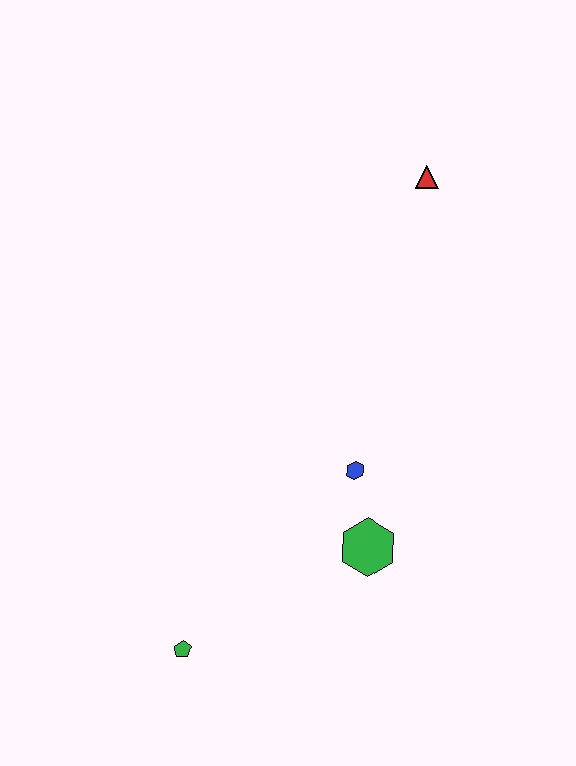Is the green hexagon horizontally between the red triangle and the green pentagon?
Yes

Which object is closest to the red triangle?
The blue hexagon is closest to the red triangle.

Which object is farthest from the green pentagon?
The red triangle is farthest from the green pentagon.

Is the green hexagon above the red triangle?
No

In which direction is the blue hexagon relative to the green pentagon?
The blue hexagon is above the green pentagon.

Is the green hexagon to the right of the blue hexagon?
Yes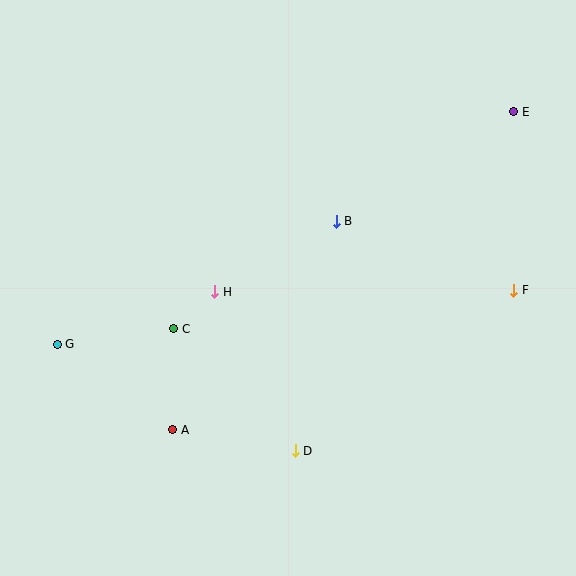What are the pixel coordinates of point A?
Point A is at (173, 430).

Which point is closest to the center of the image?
Point H at (215, 292) is closest to the center.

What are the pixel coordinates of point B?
Point B is at (336, 221).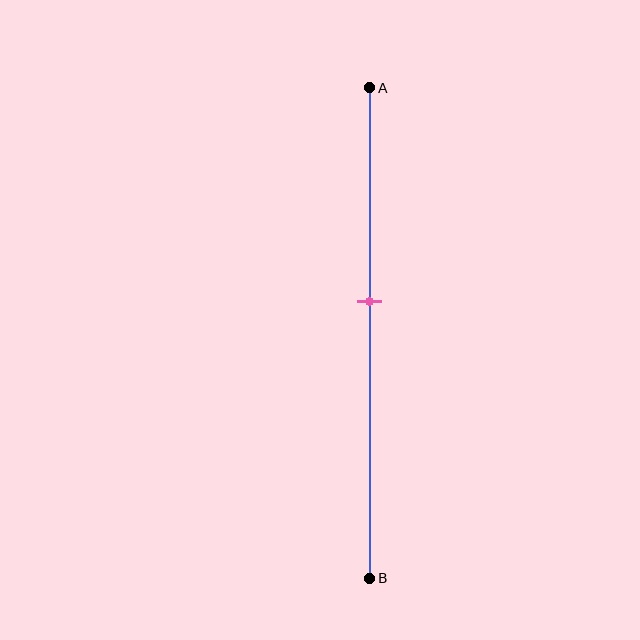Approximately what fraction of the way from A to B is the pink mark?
The pink mark is approximately 45% of the way from A to B.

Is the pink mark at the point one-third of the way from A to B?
No, the mark is at about 45% from A, not at the 33% one-third point.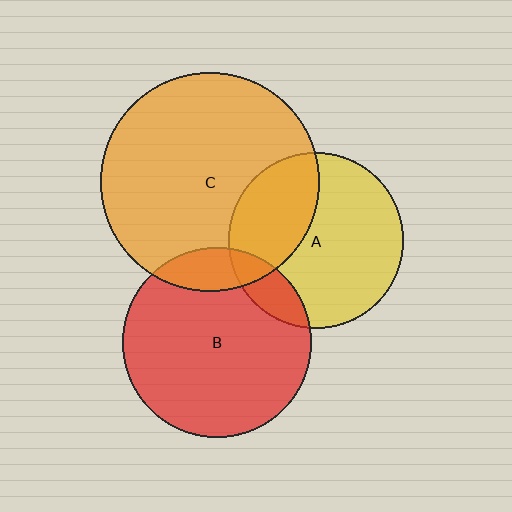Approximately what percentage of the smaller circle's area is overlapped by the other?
Approximately 15%.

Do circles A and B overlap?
Yes.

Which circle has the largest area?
Circle C (orange).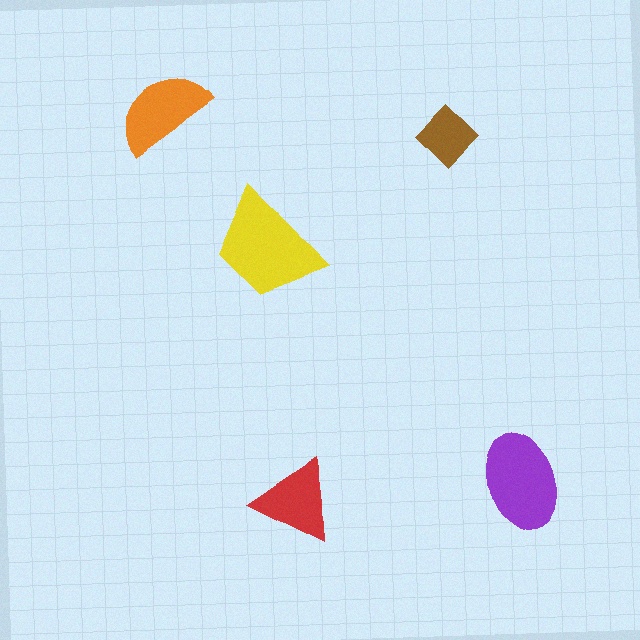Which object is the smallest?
The brown diamond.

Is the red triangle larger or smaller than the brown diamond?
Larger.